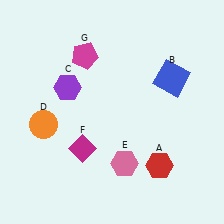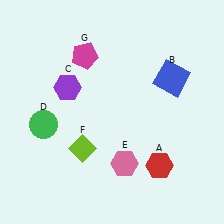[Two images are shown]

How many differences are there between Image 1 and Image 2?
There are 2 differences between the two images.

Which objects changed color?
D changed from orange to green. F changed from magenta to lime.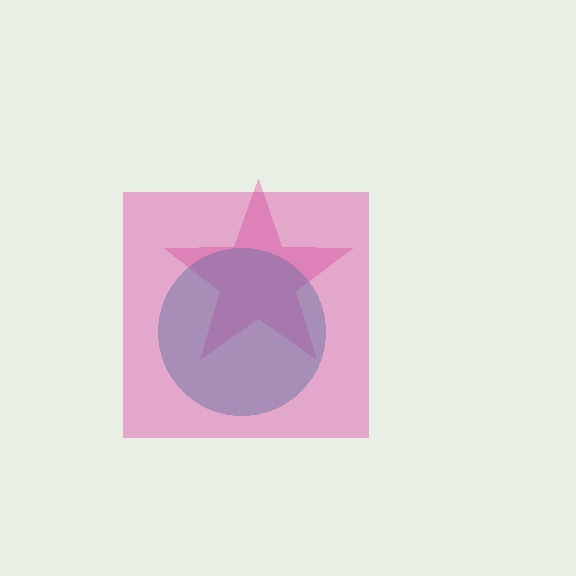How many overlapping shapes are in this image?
There are 3 overlapping shapes in the image.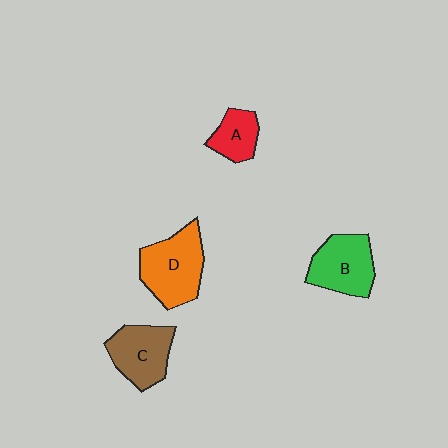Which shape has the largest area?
Shape D (orange).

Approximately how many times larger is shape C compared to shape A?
Approximately 1.6 times.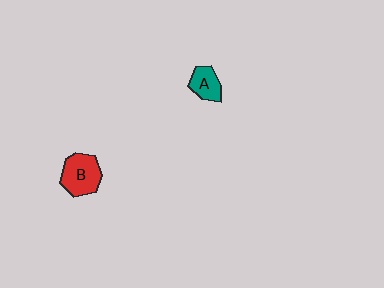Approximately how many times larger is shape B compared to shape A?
Approximately 1.6 times.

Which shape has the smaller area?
Shape A (teal).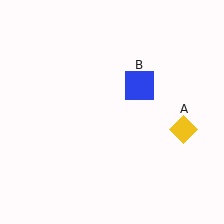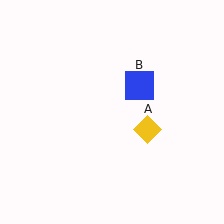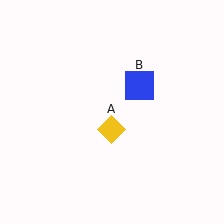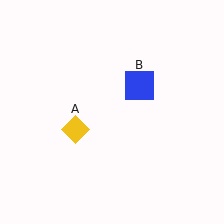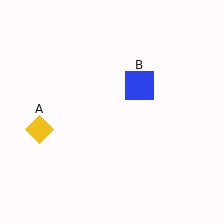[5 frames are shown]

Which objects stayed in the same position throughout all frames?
Blue square (object B) remained stationary.